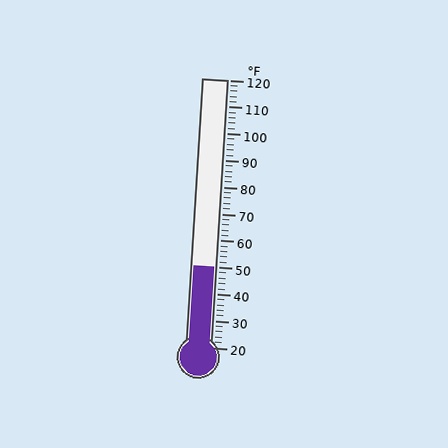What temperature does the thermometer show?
The thermometer shows approximately 50°F.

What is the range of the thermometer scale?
The thermometer scale ranges from 20°F to 120°F.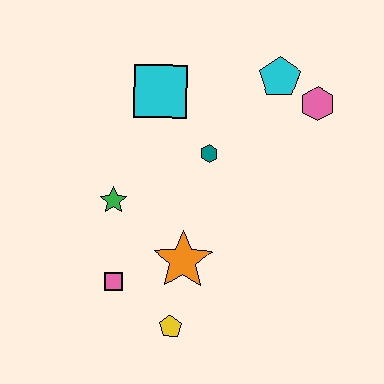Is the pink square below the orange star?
Yes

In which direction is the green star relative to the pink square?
The green star is above the pink square.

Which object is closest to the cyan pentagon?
The pink hexagon is closest to the cyan pentagon.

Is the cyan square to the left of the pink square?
No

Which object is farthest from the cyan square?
The yellow pentagon is farthest from the cyan square.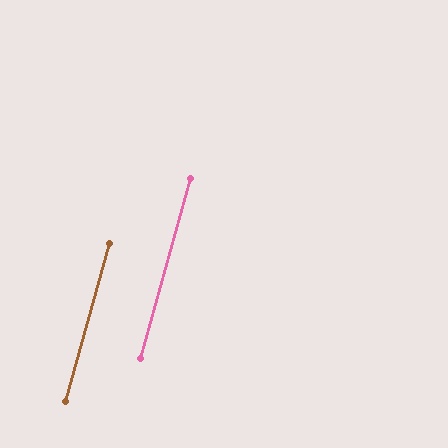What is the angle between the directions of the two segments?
Approximately 0 degrees.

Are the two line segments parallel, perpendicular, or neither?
Parallel — their directions differ by only 0.1°.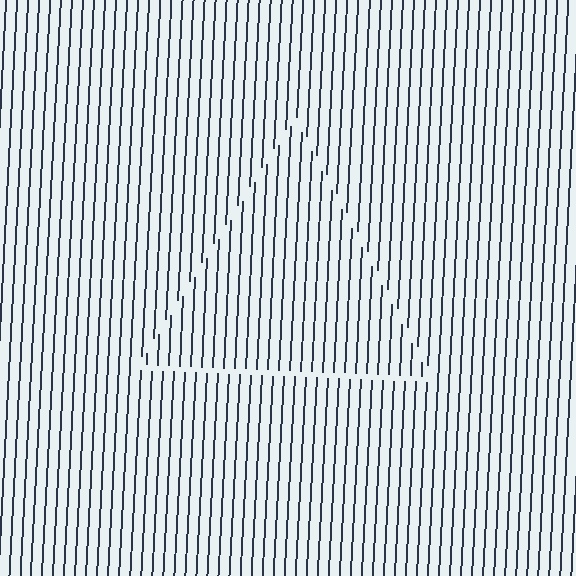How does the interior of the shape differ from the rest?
The interior of the shape contains the same grating, shifted by half a period — the contour is defined by the phase discontinuity where line-ends from the inner and outer gratings abut.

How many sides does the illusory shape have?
3 sides — the line-ends trace a triangle.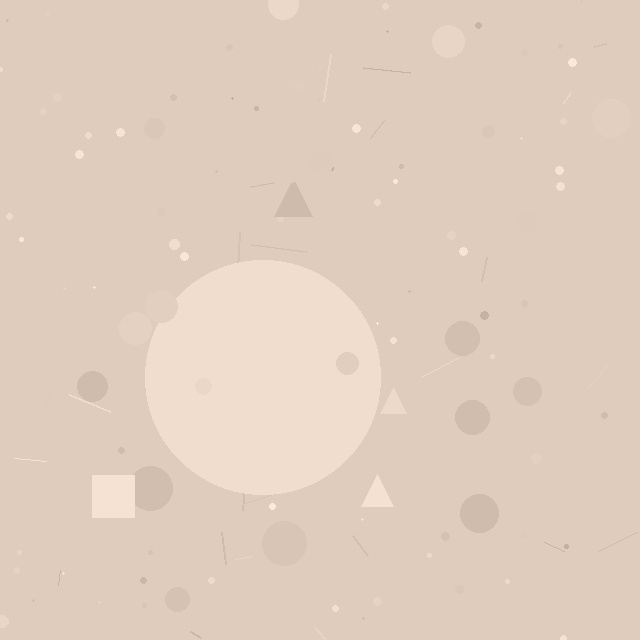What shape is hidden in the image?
A circle is hidden in the image.